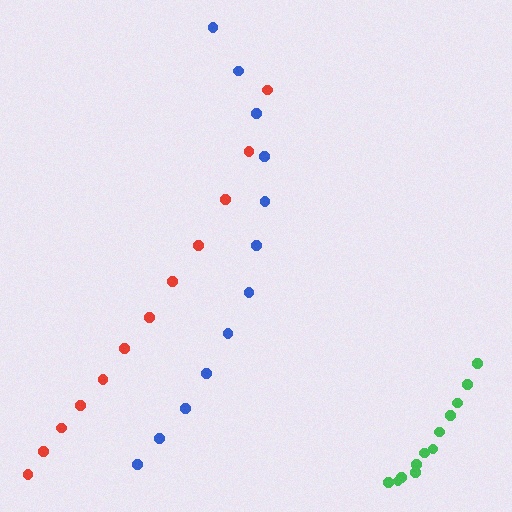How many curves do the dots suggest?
There are 3 distinct paths.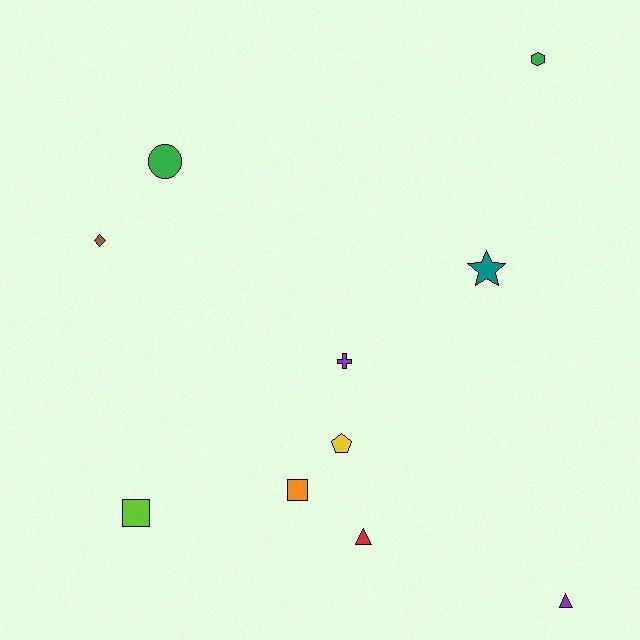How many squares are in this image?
There are 2 squares.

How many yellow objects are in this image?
There is 1 yellow object.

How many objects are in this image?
There are 10 objects.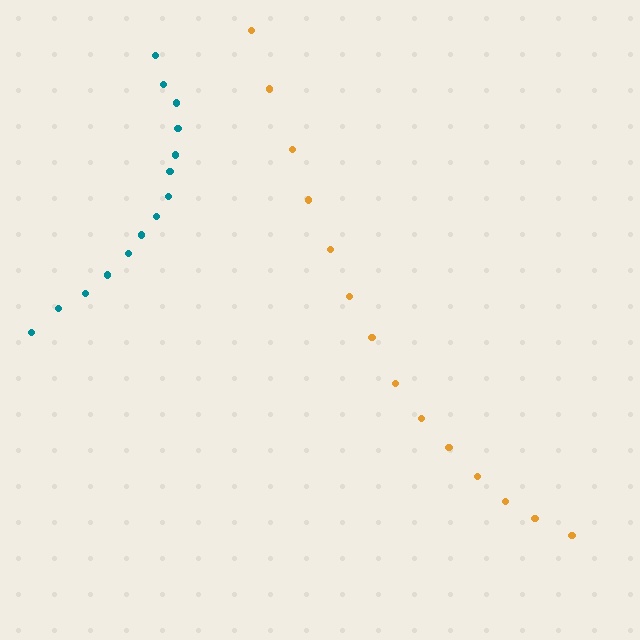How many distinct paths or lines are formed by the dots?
There are 2 distinct paths.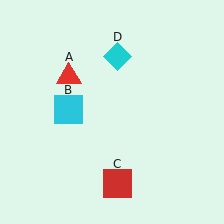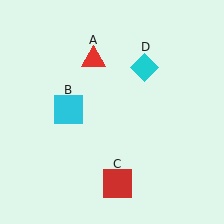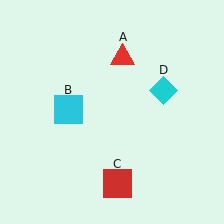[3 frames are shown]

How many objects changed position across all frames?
2 objects changed position: red triangle (object A), cyan diamond (object D).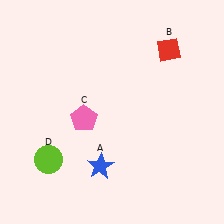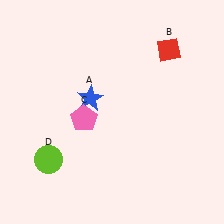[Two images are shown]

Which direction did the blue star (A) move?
The blue star (A) moved up.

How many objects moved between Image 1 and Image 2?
1 object moved between the two images.